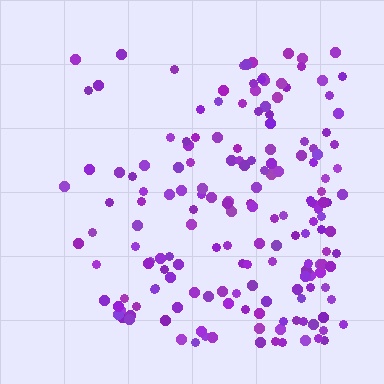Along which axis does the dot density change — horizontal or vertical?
Horizontal.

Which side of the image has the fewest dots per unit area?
The left.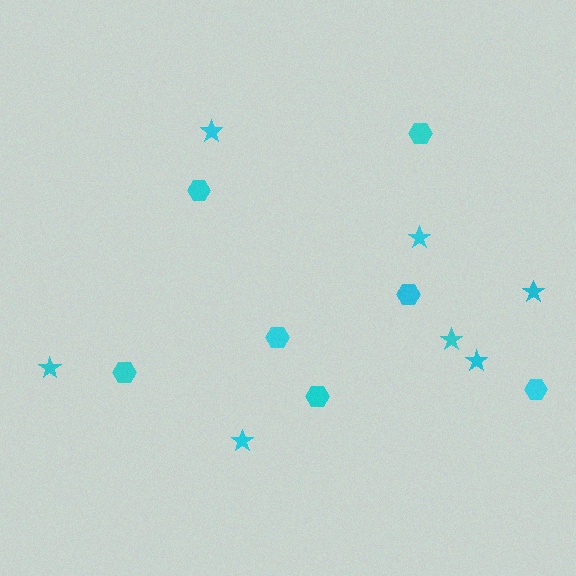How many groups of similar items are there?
There are 2 groups: one group of stars (7) and one group of hexagons (7).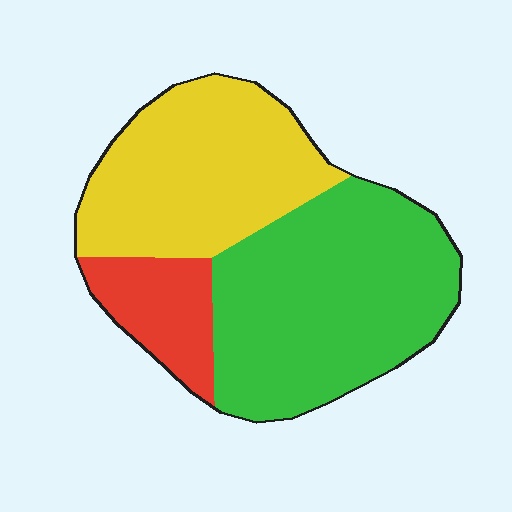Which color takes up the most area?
Green, at roughly 50%.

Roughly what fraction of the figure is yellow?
Yellow takes up between a third and a half of the figure.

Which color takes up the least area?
Red, at roughly 15%.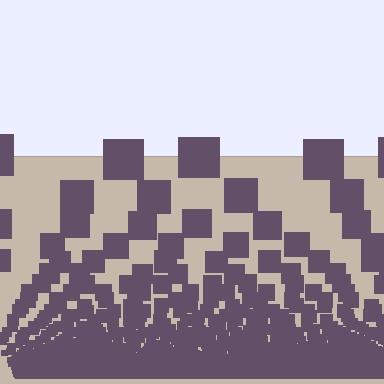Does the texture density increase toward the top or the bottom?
Density increases toward the bottom.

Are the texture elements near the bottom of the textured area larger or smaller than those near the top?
Smaller. The gradient is inverted — elements near the bottom are smaller and denser.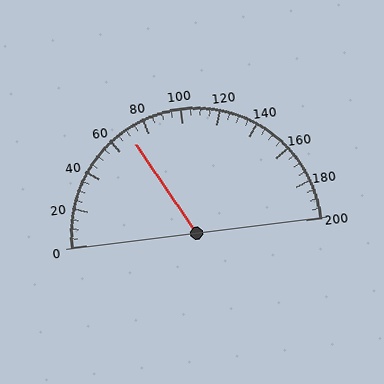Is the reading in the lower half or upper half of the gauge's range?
The reading is in the lower half of the range (0 to 200).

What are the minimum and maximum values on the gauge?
The gauge ranges from 0 to 200.